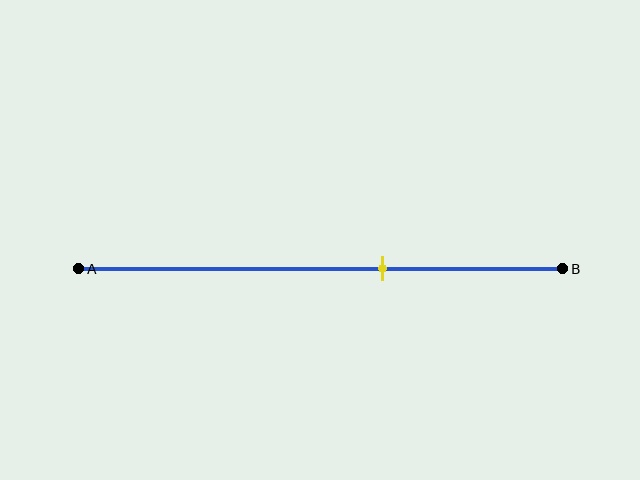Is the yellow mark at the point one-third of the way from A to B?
No, the mark is at about 65% from A, not at the 33% one-third point.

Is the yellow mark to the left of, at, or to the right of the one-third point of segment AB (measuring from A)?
The yellow mark is to the right of the one-third point of segment AB.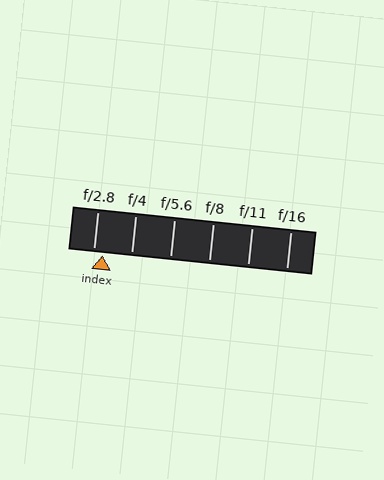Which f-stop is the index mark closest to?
The index mark is closest to f/2.8.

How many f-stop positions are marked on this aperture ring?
There are 6 f-stop positions marked.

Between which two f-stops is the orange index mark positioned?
The index mark is between f/2.8 and f/4.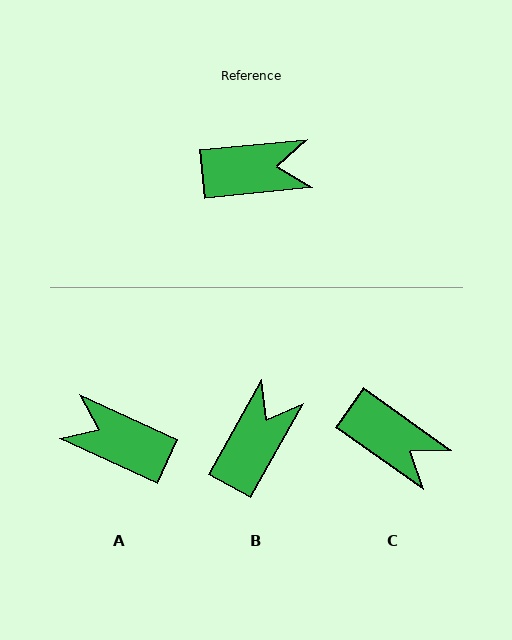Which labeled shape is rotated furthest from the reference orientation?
A, about 150 degrees away.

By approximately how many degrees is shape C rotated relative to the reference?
Approximately 41 degrees clockwise.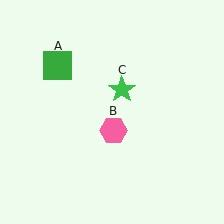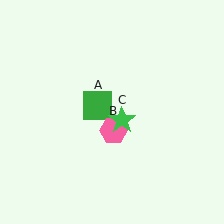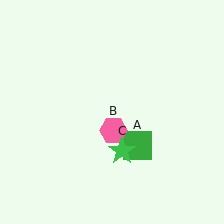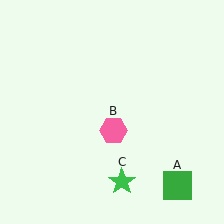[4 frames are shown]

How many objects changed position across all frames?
2 objects changed position: green square (object A), green star (object C).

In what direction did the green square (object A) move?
The green square (object A) moved down and to the right.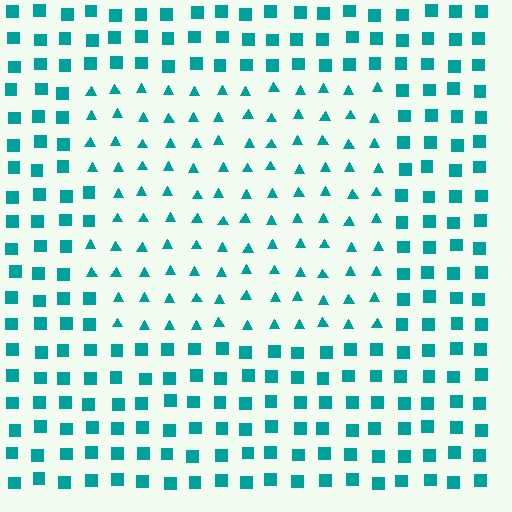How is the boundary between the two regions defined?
The boundary is defined by a change in element shape: triangles inside vs. squares outside. All elements share the same color and spacing.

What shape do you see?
I see a rectangle.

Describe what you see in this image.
The image is filled with small teal elements arranged in a uniform grid. A rectangle-shaped region contains triangles, while the surrounding area contains squares. The boundary is defined purely by the change in element shape.